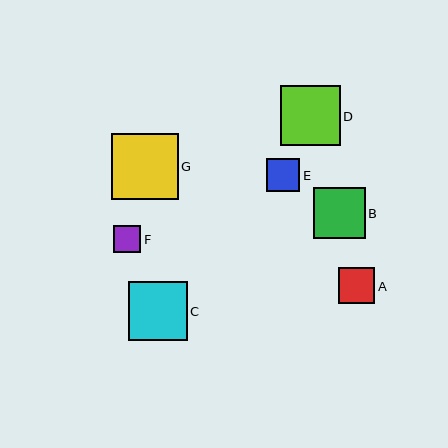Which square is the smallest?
Square F is the smallest with a size of approximately 27 pixels.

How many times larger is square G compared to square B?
Square G is approximately 1.3 times the size of square B.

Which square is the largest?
Square G is the largest with a size of approximately 66 pixels.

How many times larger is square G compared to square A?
Square G is approximately 1.8 times the size of square A.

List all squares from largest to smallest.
From largest to smallest: G, D, C, B, A, E, F.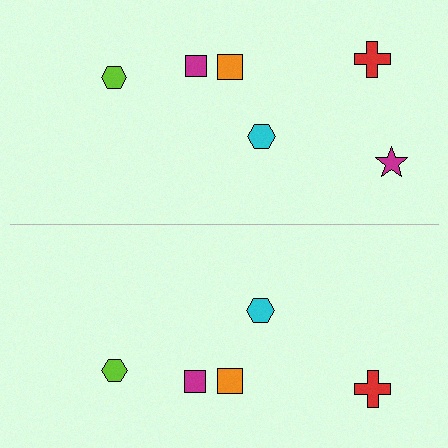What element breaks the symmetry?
A magenta star is missing from the bottom side.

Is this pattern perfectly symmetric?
No, the pattern is not perfectly symmetric. A magenta star is missing from the bottom side.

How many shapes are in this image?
There are 11 shapes in this image.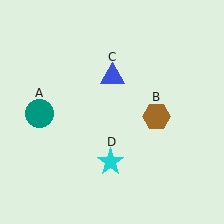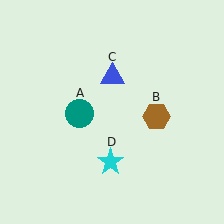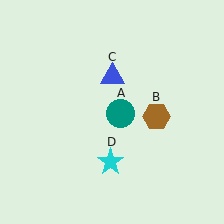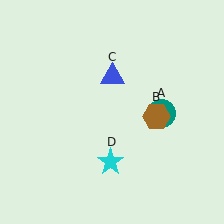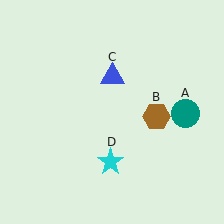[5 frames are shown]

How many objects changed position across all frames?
1 object changed position: teal circle (object A).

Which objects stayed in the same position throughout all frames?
Brown hexagon (object B) and blue triangle (object C) and cyan star (object D) remained stationary.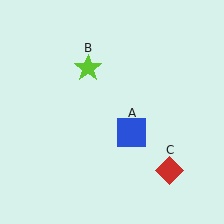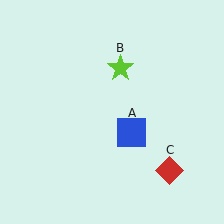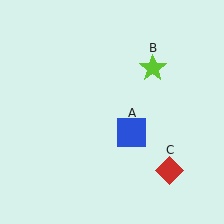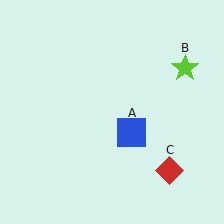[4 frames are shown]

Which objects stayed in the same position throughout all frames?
Blue square (object A) and red diamond (object C) remained stationary.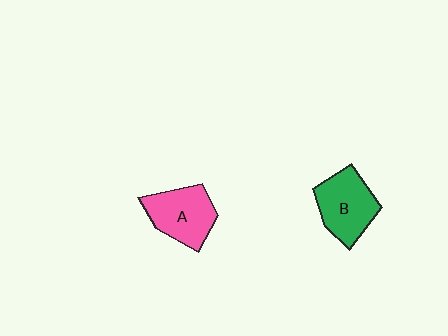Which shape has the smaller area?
Shape A (pink).